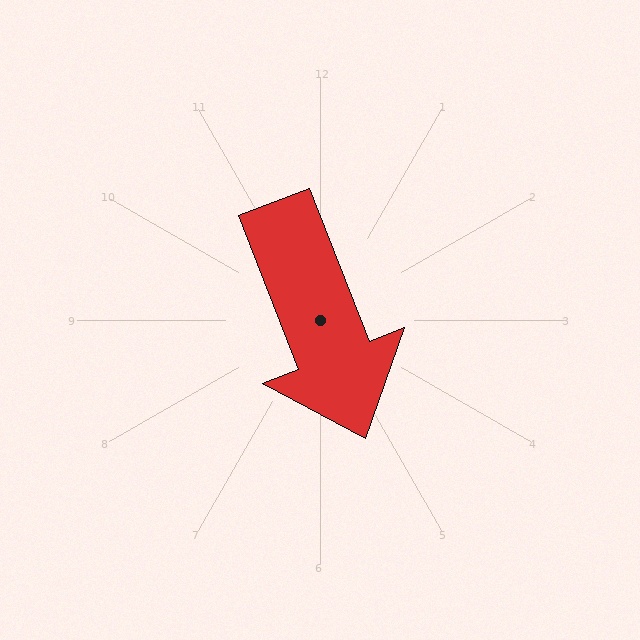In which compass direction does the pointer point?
South.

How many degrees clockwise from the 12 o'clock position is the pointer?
Approximately 159 degrees.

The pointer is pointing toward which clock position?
Roughly 5 o'clock.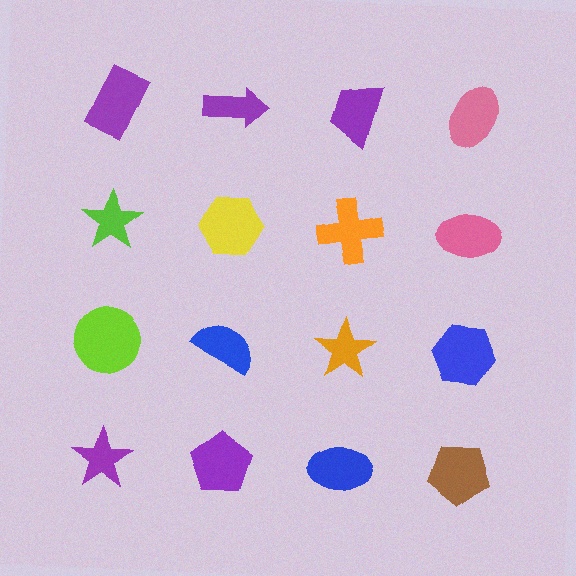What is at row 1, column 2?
A purple arrow.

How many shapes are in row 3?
4 shapes.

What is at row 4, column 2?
A purple pentagon.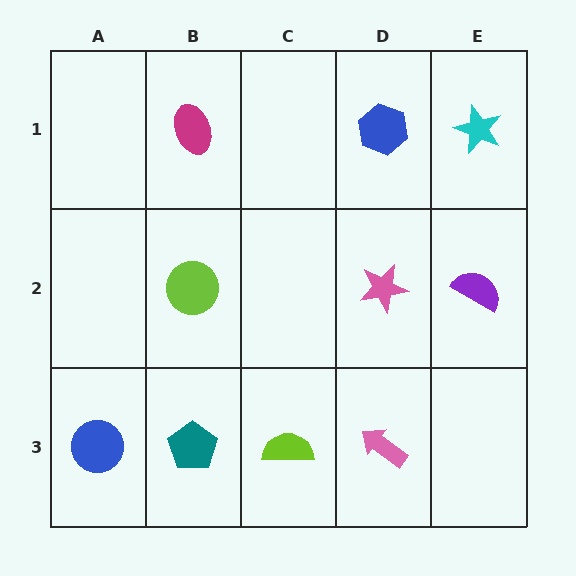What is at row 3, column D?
A pink arrow.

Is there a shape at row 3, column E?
No, that cell is empty.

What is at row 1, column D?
A blue hexagon.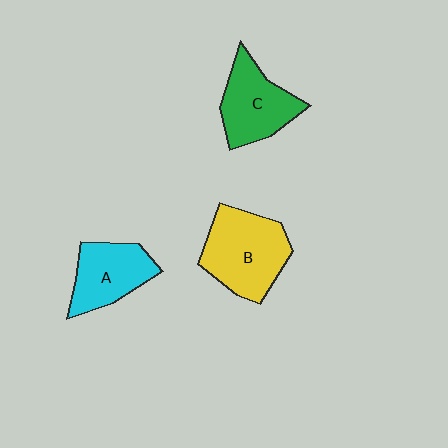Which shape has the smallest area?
Shape A (cyan).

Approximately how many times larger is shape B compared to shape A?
Approximately 1.3 times.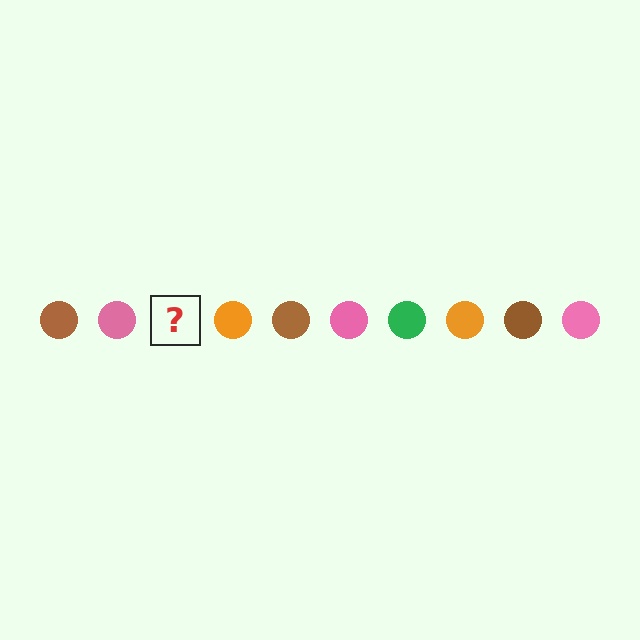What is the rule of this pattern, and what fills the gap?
The rule is that the pattern cycles through brown, pink, green, orange circles. The gap should be filled with a green circle.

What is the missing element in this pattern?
The missing element is a green circle.